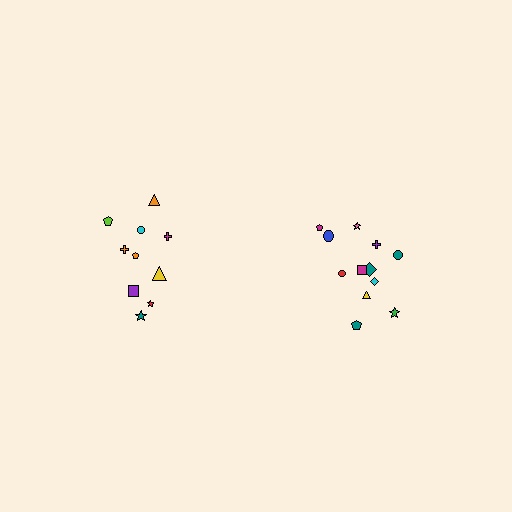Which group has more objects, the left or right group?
The right group.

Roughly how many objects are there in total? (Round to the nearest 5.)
Roughly 20 objects in total.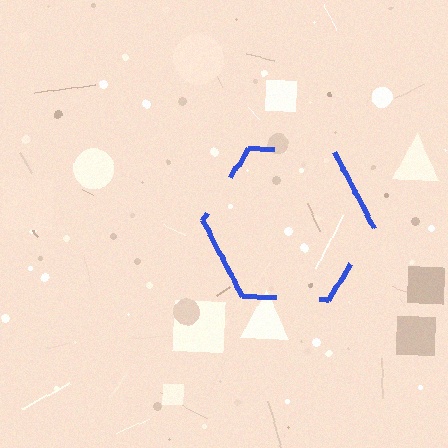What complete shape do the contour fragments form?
The contour fragments form a hexagon.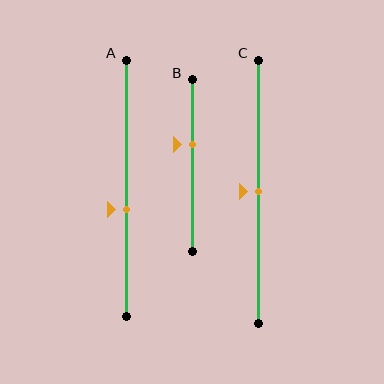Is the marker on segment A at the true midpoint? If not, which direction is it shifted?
No, the marker on segment A is shifted downward by about 8% of the segment length.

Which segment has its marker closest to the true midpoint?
Segment C has its marker closest to the true midpoint.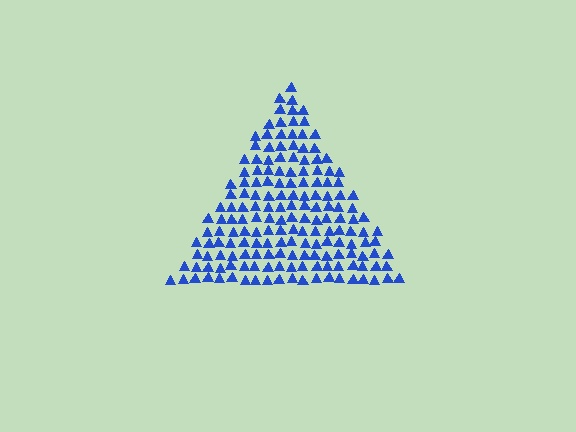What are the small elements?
The small elements are triangles.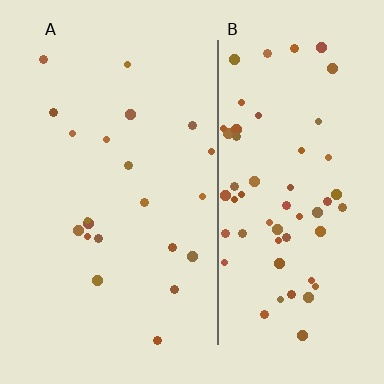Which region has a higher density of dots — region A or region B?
B (the right).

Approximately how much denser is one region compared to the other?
Approximately 2.8× — region B over region A.